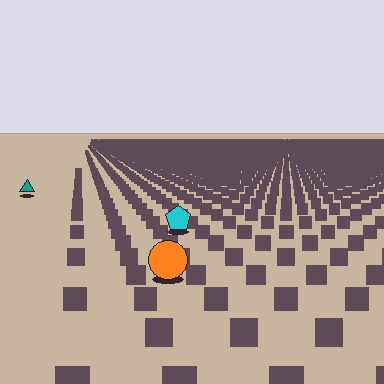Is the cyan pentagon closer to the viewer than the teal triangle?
Yes. The cyan pentagon is closer — you can tell from the texture gradient: the ground texture is coarser near it.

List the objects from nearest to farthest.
From nearest to farthest: the orange circle, the cyan pentagon, the teal triangle.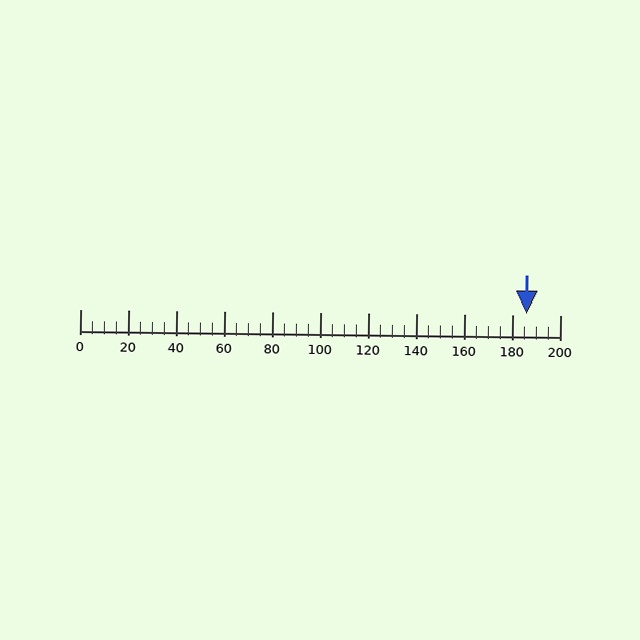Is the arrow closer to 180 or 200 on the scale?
The arrow is closer to 180.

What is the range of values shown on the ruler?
The ruler shows values from 0 to 200.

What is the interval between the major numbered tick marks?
The major tick marks are spaced 20 units apart.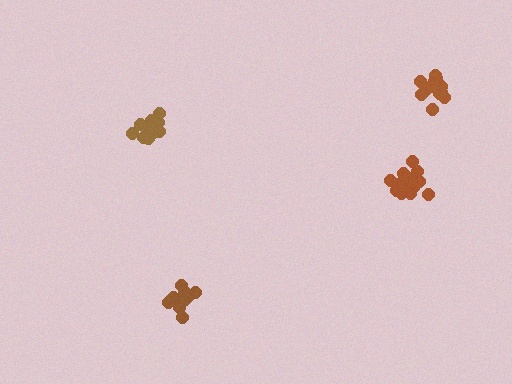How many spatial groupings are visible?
There are 4 spatial groupings.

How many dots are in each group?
Group 1: 14 dots, Group 2: 12 dots, Group 3: 12 dots, Group 4: 11 dots (49 total).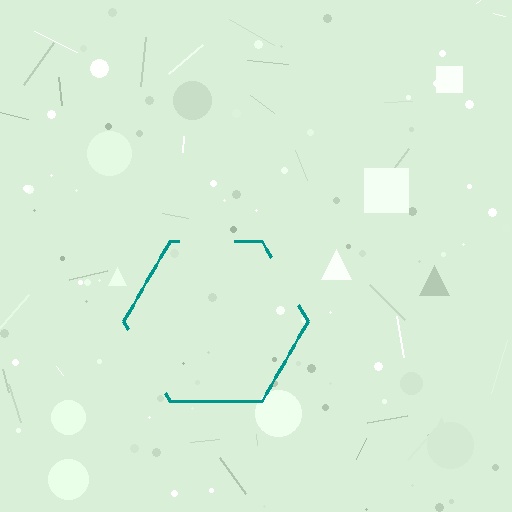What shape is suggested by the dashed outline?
The dashed outline suggests a hexagon.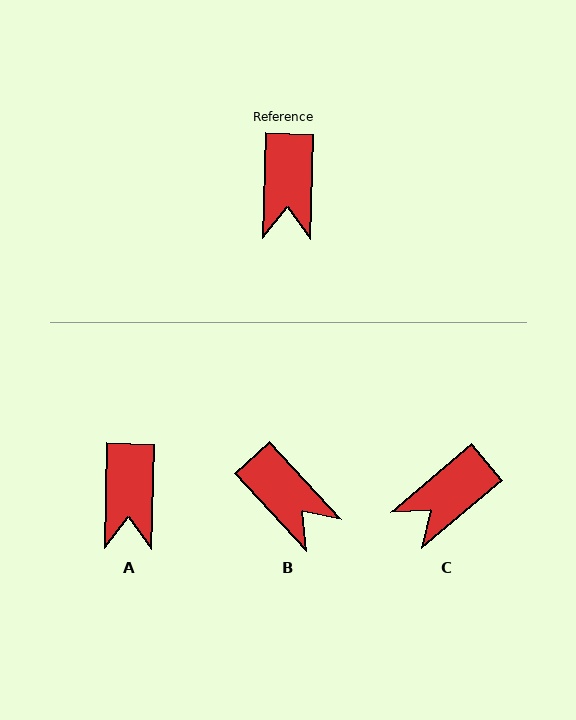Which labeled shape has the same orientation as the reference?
A.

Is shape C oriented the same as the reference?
No, it is off by about 48 degrees.